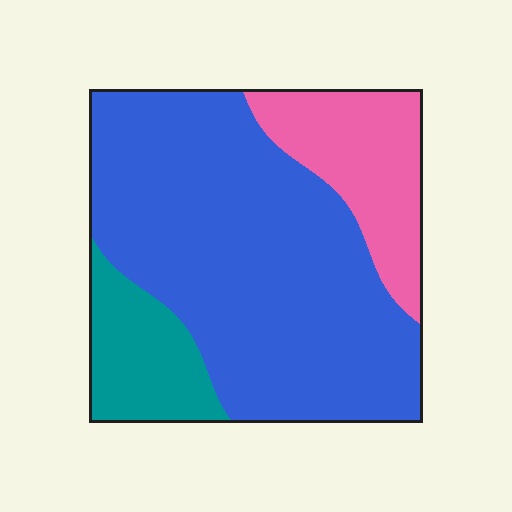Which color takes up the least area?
Teal, at roughly 15%.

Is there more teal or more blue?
Blue.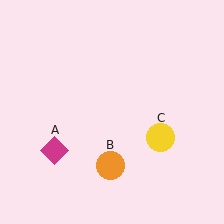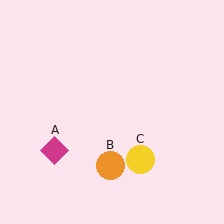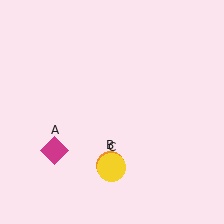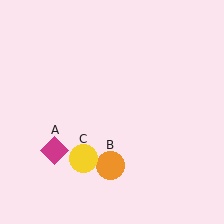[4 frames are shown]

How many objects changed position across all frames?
1 object changed position: yellow circle (object C).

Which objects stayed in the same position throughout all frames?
Magenta diamond (object A) and orange circle (object B) remained stationary.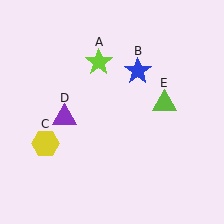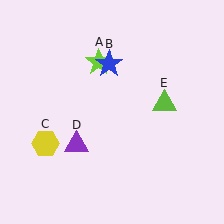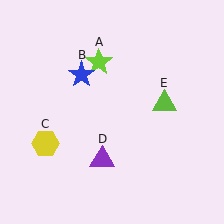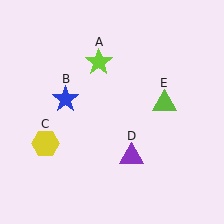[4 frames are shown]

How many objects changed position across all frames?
2 objects changed position: blue star (object B), purple triangle (object D).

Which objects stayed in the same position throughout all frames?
Lime star (object A) and yellow hexagon (object C) and lime triangle (object E) remained stationary.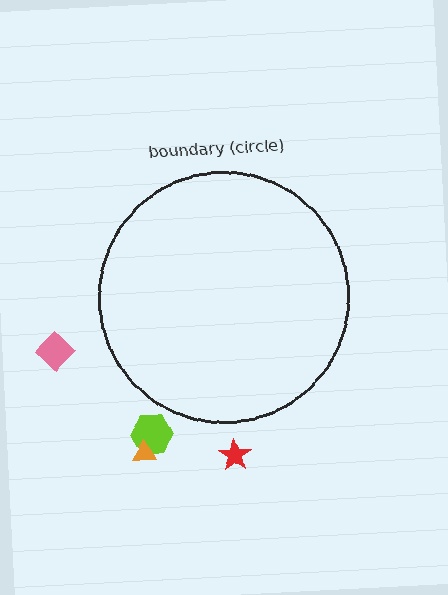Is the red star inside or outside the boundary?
Outside.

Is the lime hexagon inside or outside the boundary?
Outside.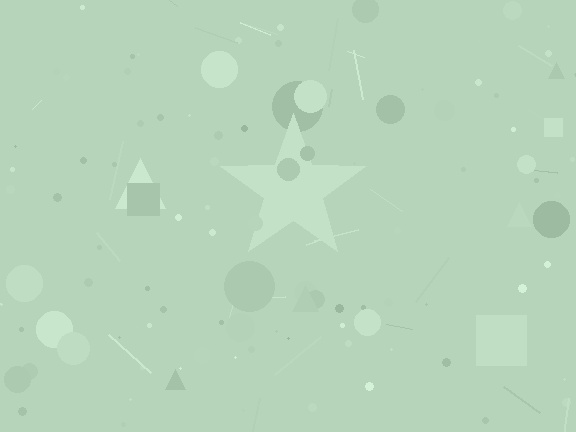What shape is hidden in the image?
A star is hidden in the image.